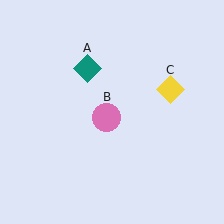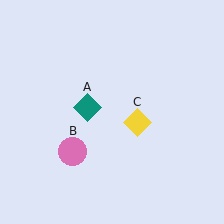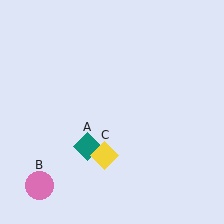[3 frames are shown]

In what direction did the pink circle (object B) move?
The pink circle (object B) moved down and to the left.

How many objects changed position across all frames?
3 objects changed position: teal diamond (object A), pink circle (object B), yellow diamond (object C).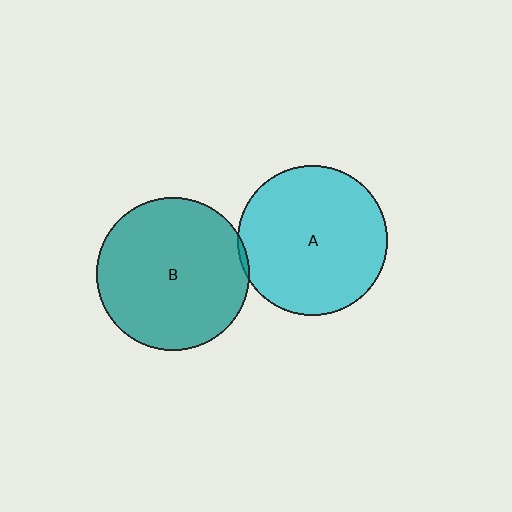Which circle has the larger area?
Circle B (teal).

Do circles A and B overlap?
Yes.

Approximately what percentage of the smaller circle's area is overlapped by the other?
Approximately 5%.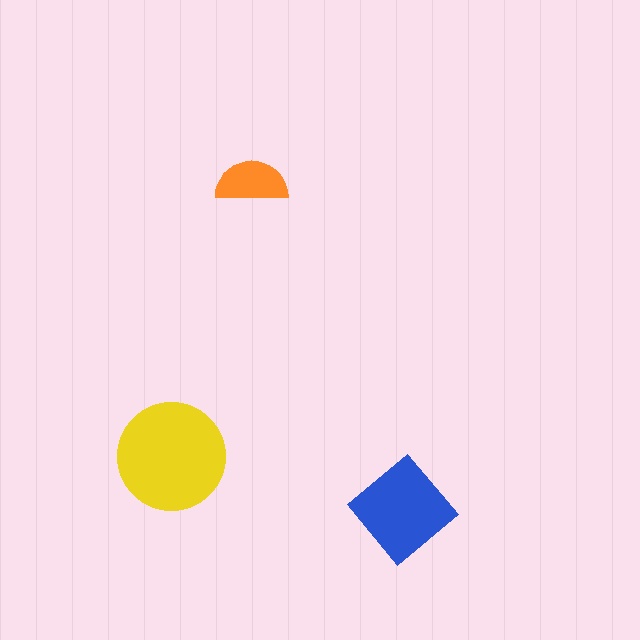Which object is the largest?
The yellow circle.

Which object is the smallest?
The orange semicircle.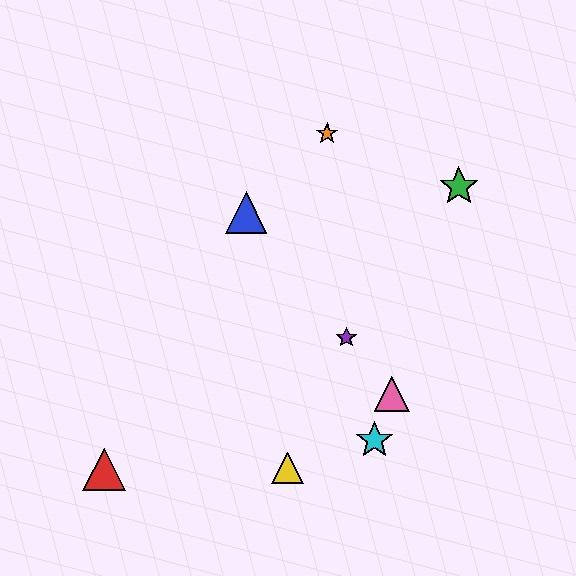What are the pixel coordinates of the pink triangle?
The pink triangle is at (392, 394).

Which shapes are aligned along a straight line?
The blue triangle, the purple star, the pink triangle are aligned along a straight line.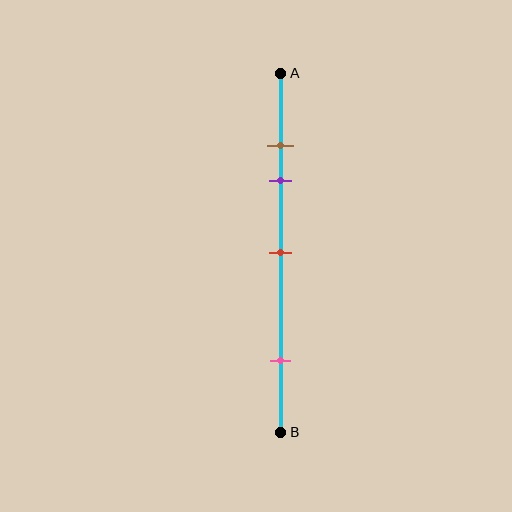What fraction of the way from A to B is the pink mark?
The pink mark is approximately 80% (0.8) of the way from A to B.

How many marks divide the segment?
There are 4 marks dividing the segment.